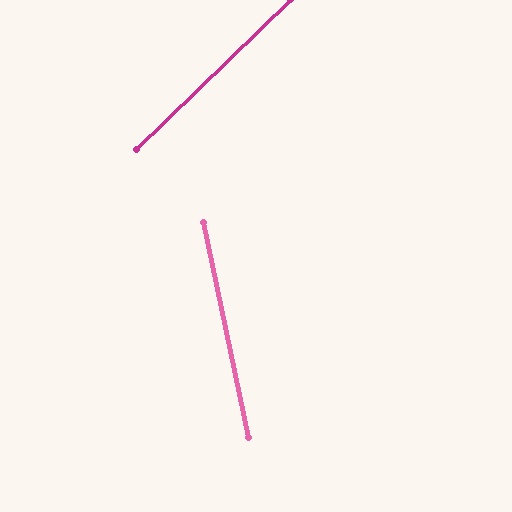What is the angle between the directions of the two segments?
Approximately 58 degrees.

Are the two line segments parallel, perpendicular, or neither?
Neither parallel nor perpendicular — they differ by about 58°.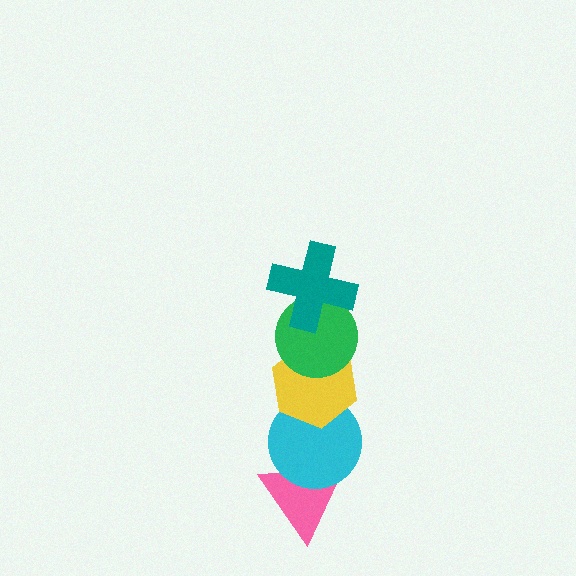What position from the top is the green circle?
The green circle is 2nd from the top.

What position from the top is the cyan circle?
The cyan circle is 4th from the top.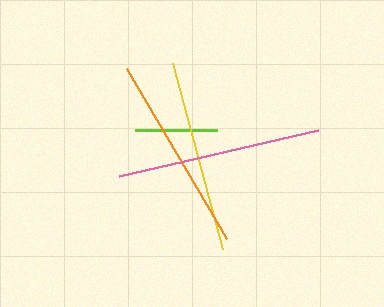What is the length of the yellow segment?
The yellow segment is approximately 193 pixels long.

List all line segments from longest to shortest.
From longest to shortest: pink, orange, yellow, lime.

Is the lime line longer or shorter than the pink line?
The pink line is longer than the lime line.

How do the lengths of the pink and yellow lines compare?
The pink and yellow lines are approximately the same length.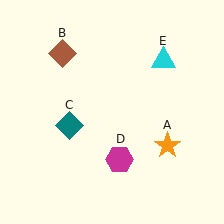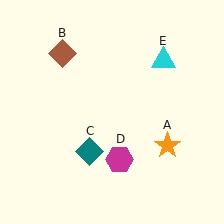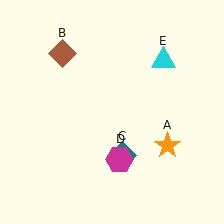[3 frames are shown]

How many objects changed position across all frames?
1 object changed position: teal diamond (object C).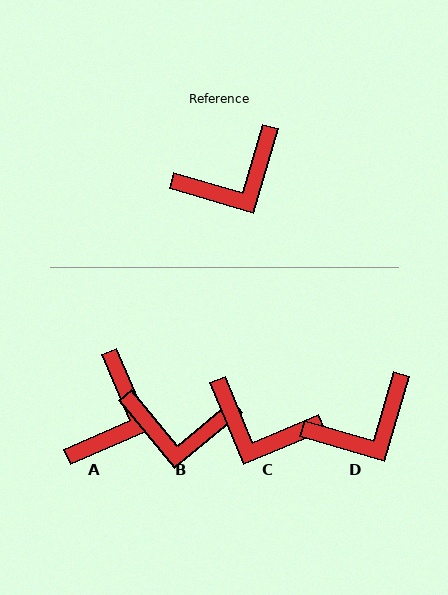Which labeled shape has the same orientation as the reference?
D.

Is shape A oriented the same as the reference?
No, it is off by about 40 degrees.